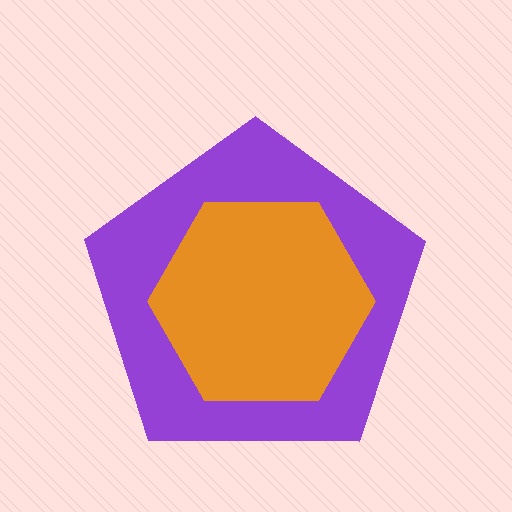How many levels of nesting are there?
2.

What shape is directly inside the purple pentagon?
The orange hexagon.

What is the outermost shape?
The purple pentagon.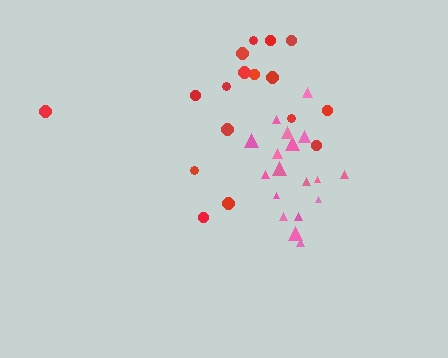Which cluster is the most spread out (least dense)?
Red.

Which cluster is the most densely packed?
Pink.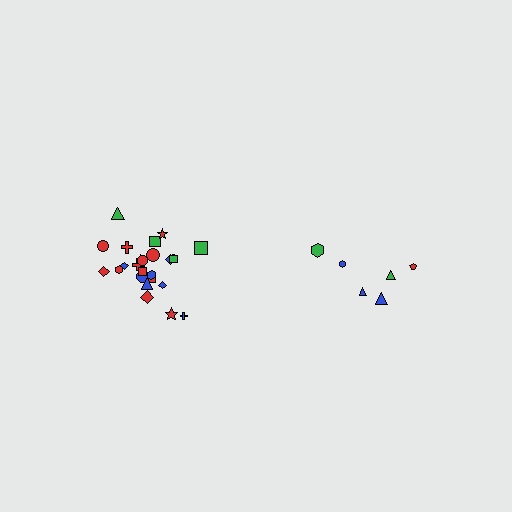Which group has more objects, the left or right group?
The left group.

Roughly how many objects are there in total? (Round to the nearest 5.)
Roughly 30 objects in total.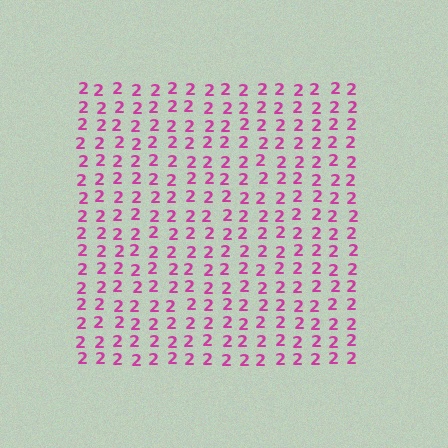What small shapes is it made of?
It is made of small digit 2's.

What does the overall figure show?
The overall figure shows a square.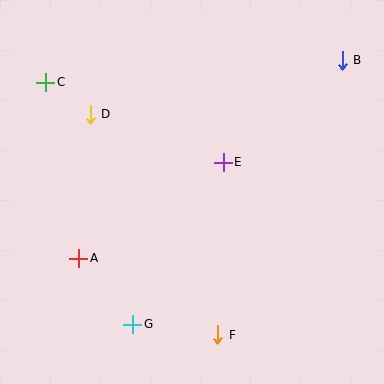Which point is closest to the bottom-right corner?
Point F is closest to the bottom-right corner.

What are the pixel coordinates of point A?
Point A is at (79, 258).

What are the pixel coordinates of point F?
Point F is at (218, 335).